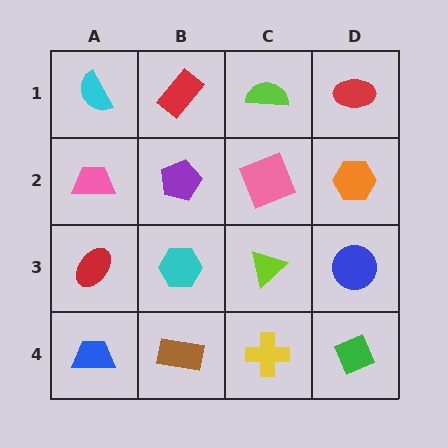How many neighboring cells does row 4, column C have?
3.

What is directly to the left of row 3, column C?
A cyan hexagon.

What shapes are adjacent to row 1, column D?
An orange hexagon (row 2, column D), a lime semicircle (row 1, column C).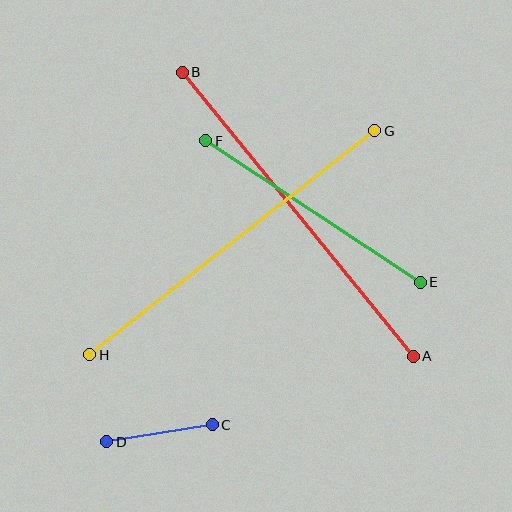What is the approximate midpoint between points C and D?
The midpoint is at approximately (160, 433) pixels.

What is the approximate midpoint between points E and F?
The midpoint is at approximately (313, 211) pixels.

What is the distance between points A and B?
The distance is approximately 366 pixels.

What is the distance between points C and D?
The distance is approximately 107 pixels.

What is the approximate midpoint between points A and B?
The midpoint is at approximately (298, 214) pixels.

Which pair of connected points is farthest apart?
Points A and B are farthest apart.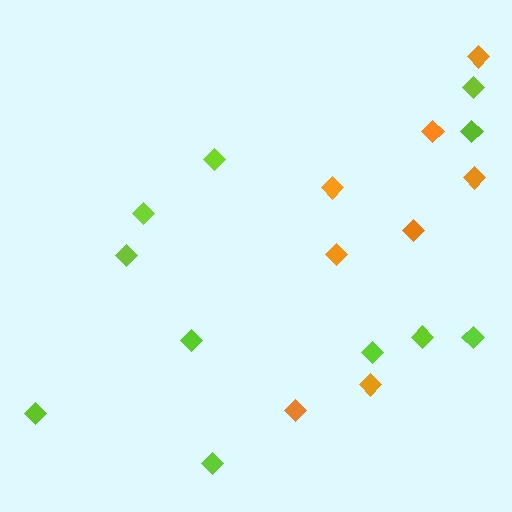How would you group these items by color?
There are 2 groups: one group of orange diamonds (8) and one group of lime diamonds (11).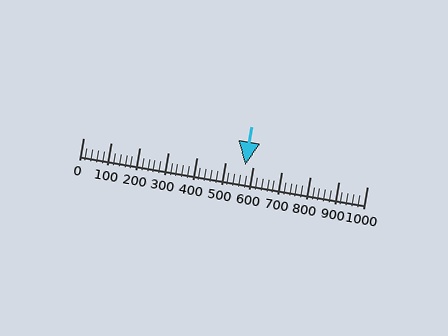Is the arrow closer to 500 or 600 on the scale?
The arrow is closer to 600.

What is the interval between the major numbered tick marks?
The major tick marks are spaced 100 units apart.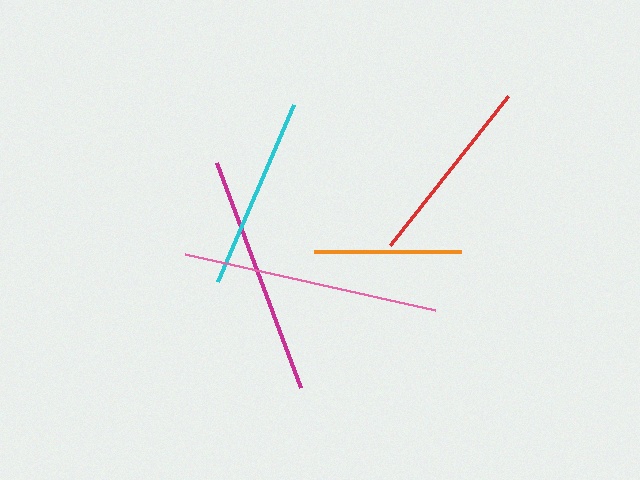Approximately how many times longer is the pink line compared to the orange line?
The pink line is approximately 1.7 times the length of the orange line.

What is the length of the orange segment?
The orange segment is approximately 147 pixels long.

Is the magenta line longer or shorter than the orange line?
The magenta line is longer than the orange line.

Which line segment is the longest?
The pink line is the longest at approximately 256 pixels.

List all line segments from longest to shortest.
From longest to shortest: pink, magenta, cyan, red, orange.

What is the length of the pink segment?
The pink segment is approximately 256 pixels long.